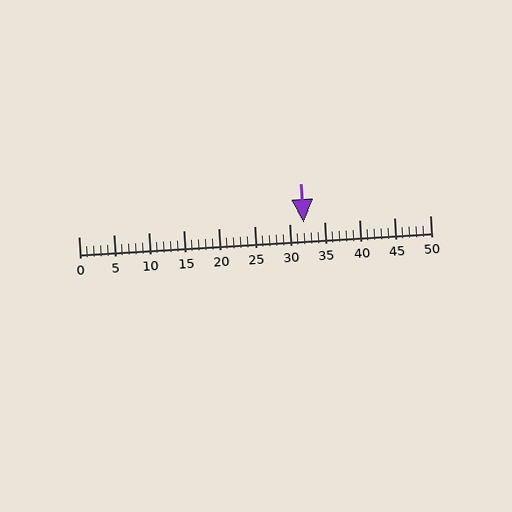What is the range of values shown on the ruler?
The ruler shows values from 0 to 50.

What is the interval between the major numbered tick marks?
The major tick marks are spaced 5 units apart.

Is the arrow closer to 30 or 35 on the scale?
The arrow is closer to 30.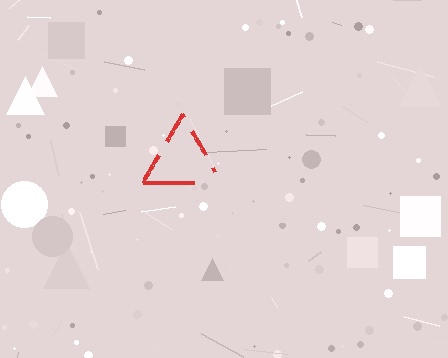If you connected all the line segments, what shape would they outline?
They would outline a triangle.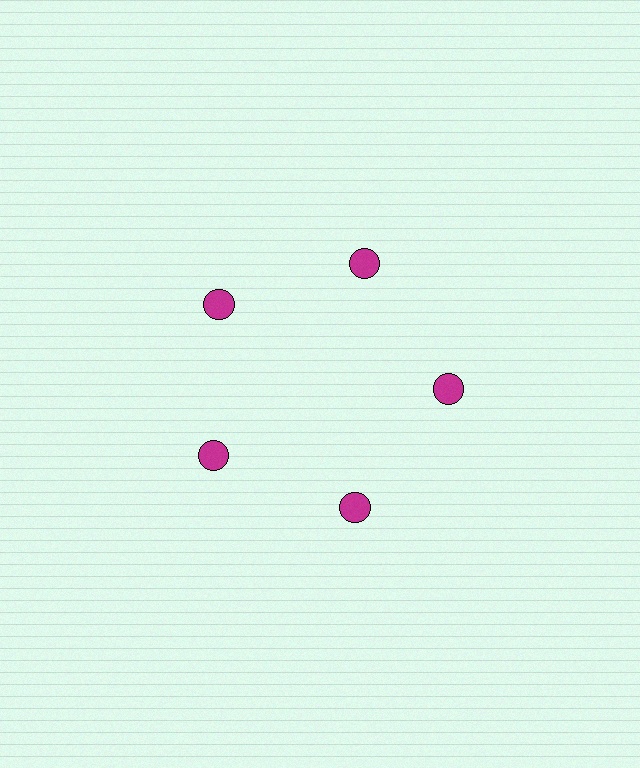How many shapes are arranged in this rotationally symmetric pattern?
There are 5 shapes, arranged in 5 groups of 1.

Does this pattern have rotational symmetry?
Yes, this pattern has 5-fold rotational symmetry. It looks the same after rotating 72 degrees around the center.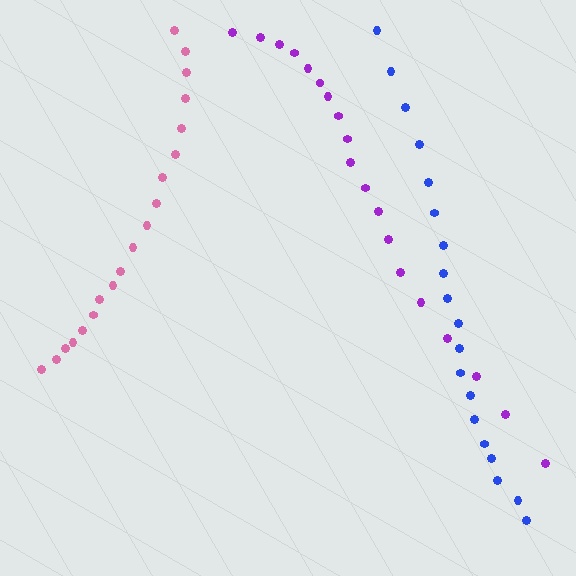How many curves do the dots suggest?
There are 3 distinct paths.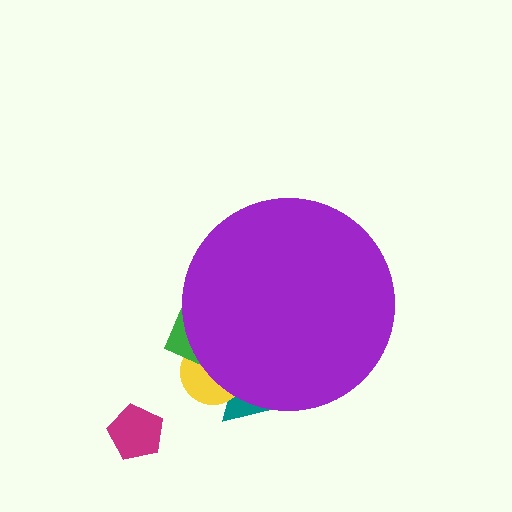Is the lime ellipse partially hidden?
Yes, the lime ellipse is partially hidden behind the purple circle.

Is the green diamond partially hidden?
Yes, the green diamond is partially hidden behind the purple circle.